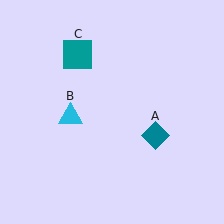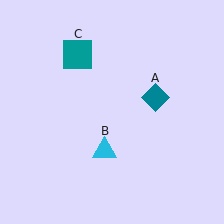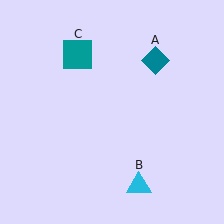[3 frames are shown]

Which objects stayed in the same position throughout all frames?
Teal square (object C) remained stationary.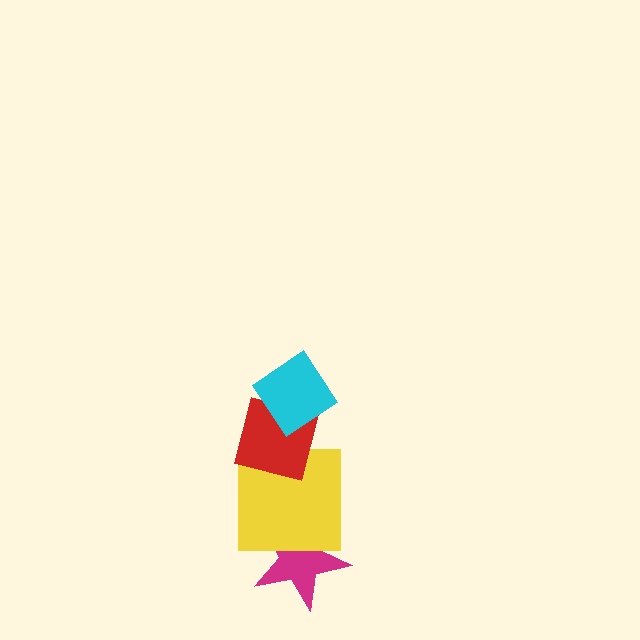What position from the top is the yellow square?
The yellow square is 3rd from the top.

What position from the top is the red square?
The red square is 2nd from the top.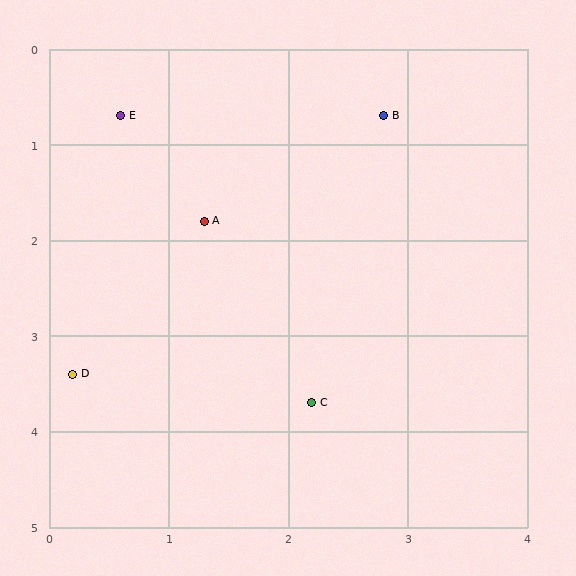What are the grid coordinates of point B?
Point B is at approximately (2.8, 0.7).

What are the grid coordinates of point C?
Point C is at approximately (2.2, 3.7).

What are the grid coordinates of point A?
Point A is at approximately (1.3, 1.8).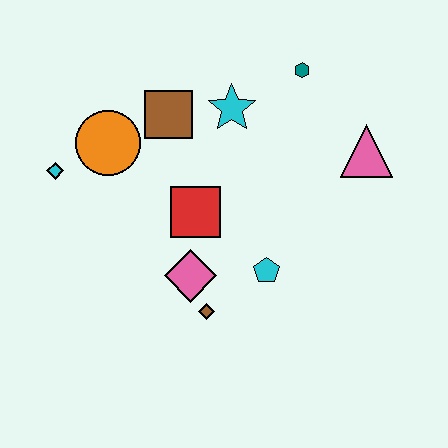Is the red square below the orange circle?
Yes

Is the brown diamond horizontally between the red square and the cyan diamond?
No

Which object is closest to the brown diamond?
The pink diamond is closest to the brown diamond.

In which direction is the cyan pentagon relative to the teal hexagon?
The cyan pentagon is below the teal hexagon.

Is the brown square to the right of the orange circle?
Yes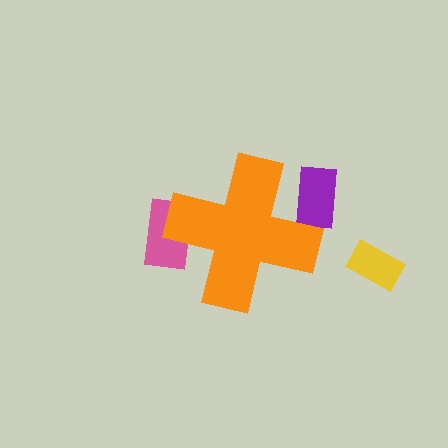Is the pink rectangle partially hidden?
Yes, the pink rectangle is partially hidden behind the orange cross.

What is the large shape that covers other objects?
An orange cross.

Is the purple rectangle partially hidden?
Yes, the purple rectangle is partially hidden behind the orange cross.